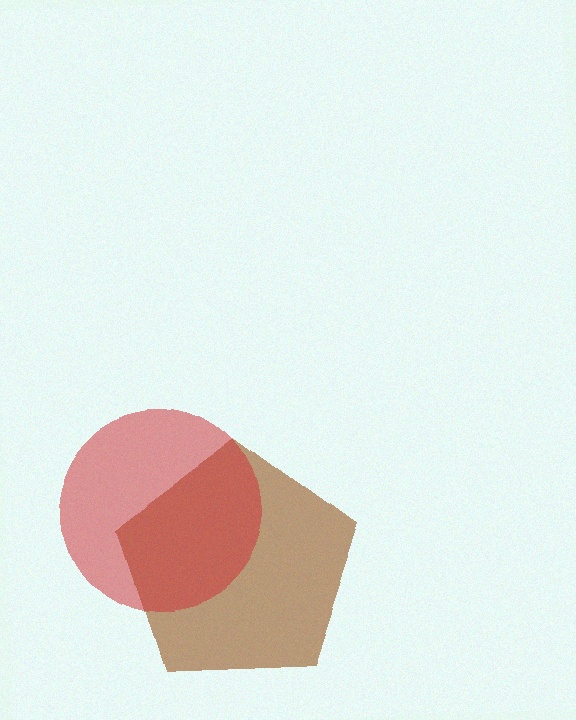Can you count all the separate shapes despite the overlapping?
Yes, there are 2 separate shapes.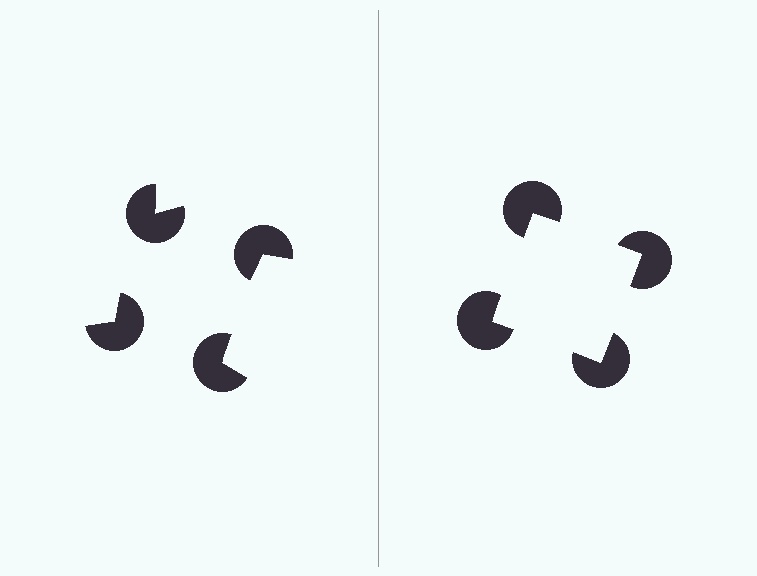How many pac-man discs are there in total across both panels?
8 — 4 on each side.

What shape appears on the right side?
An illusory square.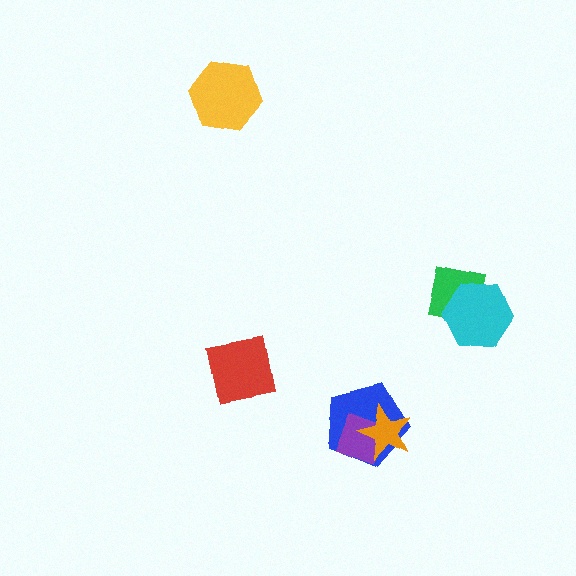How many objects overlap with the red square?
0 objects overlap with the red square.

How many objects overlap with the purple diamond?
2 objects overlap with the purple diamond.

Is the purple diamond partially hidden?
Yes, it is partially covered by another shape.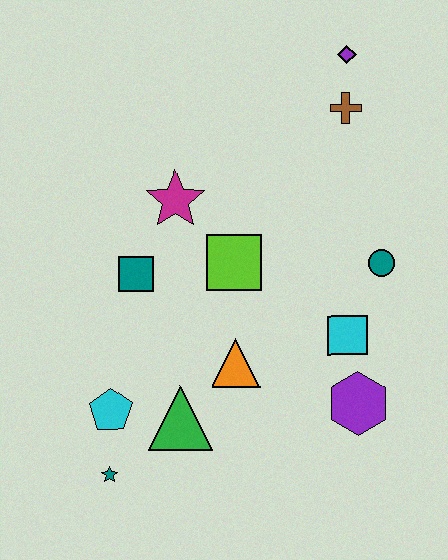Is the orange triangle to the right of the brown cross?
No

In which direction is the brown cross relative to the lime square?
The brown cross is above the lime square.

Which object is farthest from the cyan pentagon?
The purple diamond is farthest from the cyan pentagon.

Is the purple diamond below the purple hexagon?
No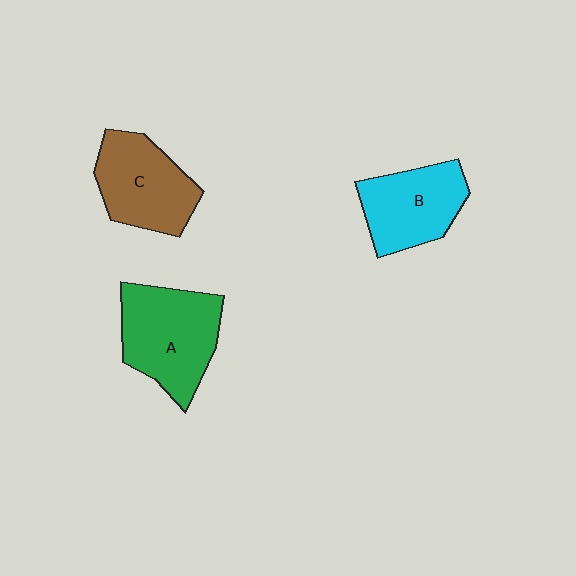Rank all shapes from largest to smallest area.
From largest to smallest: A (green), C (brown), B (cyan).